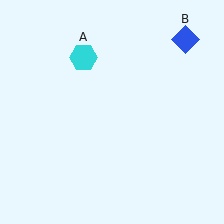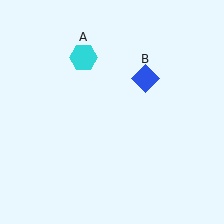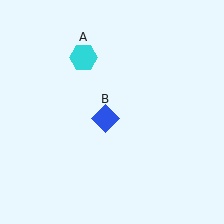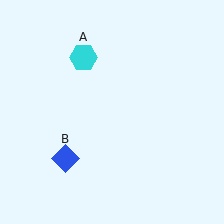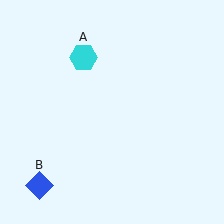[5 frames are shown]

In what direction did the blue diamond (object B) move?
The blue diamond (object B) moved down and to the left.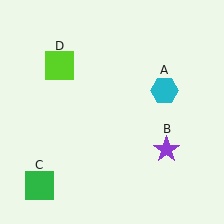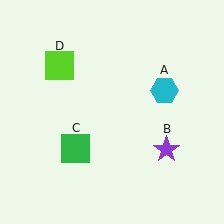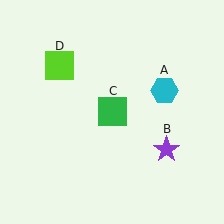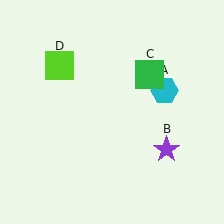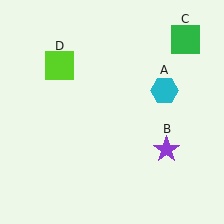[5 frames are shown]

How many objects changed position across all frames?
1 object changed position: green square (object C).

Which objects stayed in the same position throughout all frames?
Cyan hexagon (object A) and purple star (object B) and lime square (object D) remained stationary.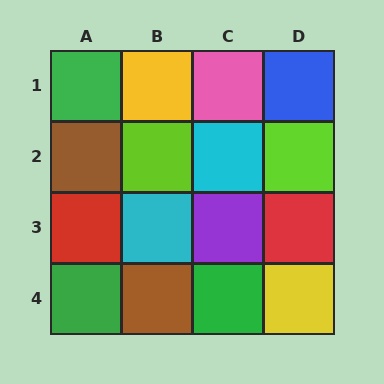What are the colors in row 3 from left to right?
Red, cyan, purple, red.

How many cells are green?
3 cells are green.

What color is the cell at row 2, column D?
Lime.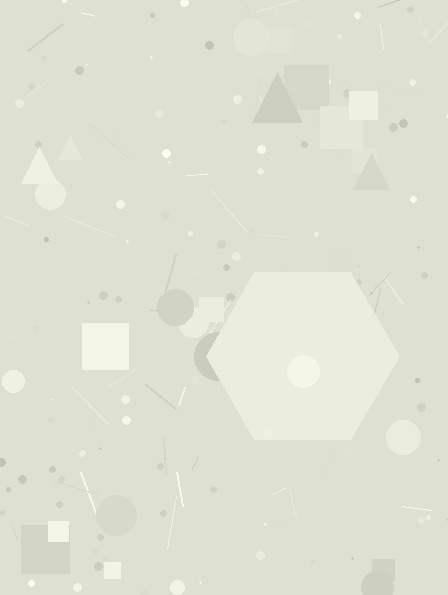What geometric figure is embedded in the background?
A hexagon is embedded in the background.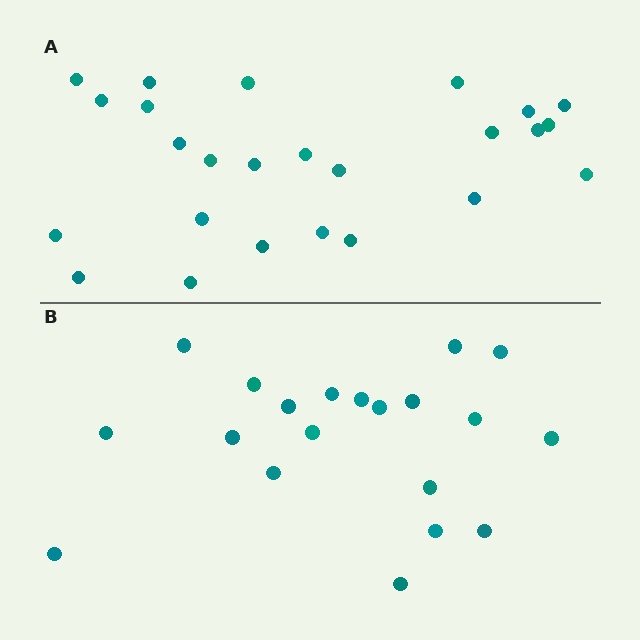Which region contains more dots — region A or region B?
Region A (the top region) has more dots.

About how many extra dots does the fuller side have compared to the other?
Region A has about 5 more dots than region B.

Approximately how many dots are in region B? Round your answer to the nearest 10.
About 20 dots.